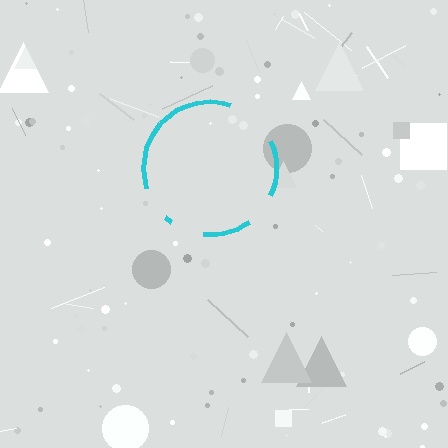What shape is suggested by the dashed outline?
The dashed outline suggests a circle.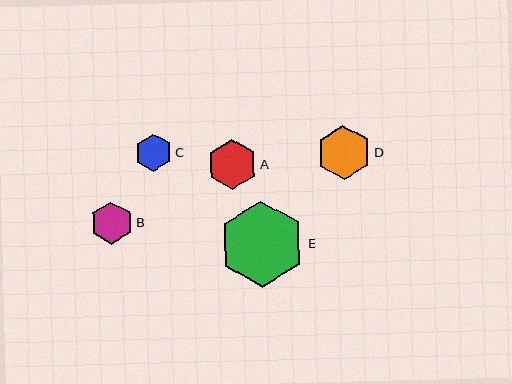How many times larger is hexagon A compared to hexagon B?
Hexagon A is approximately 1.2 times the size of hexagon B.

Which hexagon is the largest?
Hexagon E is the largest with a size of approximately 86 pixels.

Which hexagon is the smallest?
Hexagon C is the smallest with a size of approximately 37 pixels.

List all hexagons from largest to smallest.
From largest to smallest: E, D, A, B, C.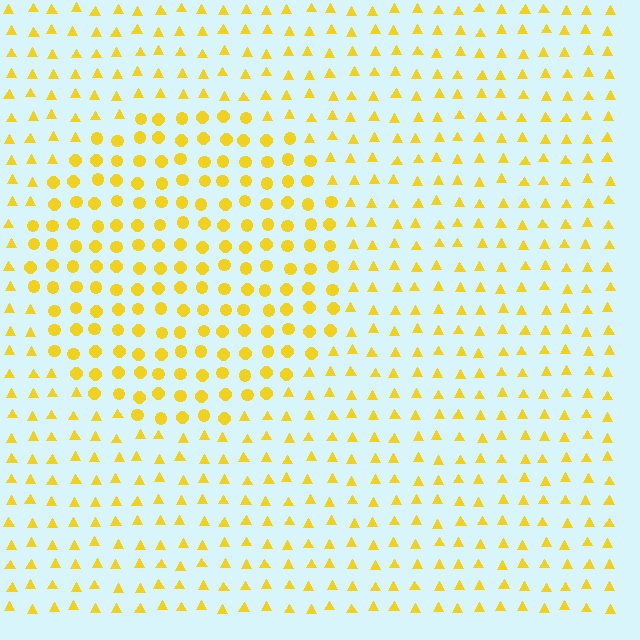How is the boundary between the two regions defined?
The boundary is defined by a change in element shape: circles inside vs. triangles outside. All elements share the same color and spacing.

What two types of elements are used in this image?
The image uses circles inside the circle region and triangles outside it.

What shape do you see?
I see a circle.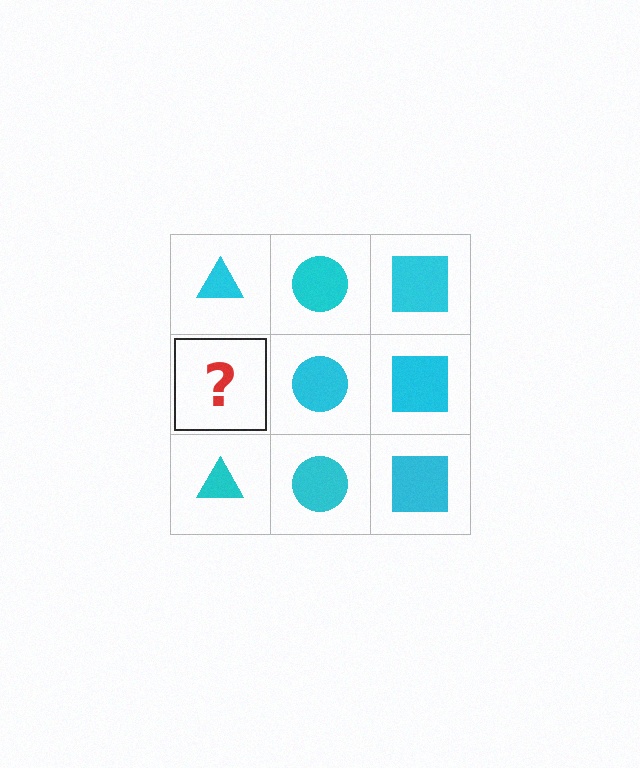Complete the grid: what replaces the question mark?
The question mark should be replaced with a cyan triangle.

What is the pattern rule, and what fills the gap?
The rule is that each column has a consistent shape. The gap should be filled with a cyan triangle.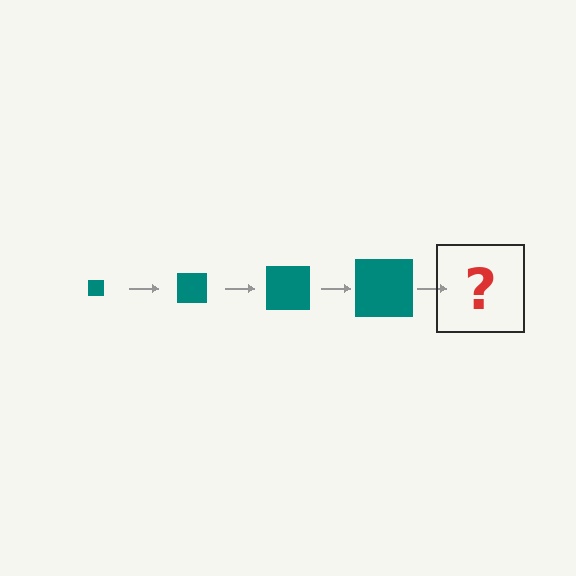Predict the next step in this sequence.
The next step is a teal square, larger than the previous one.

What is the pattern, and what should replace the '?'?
The pattern is that the square gets progressively larger each step. The '?' should be a teal square, larger than the previous one.